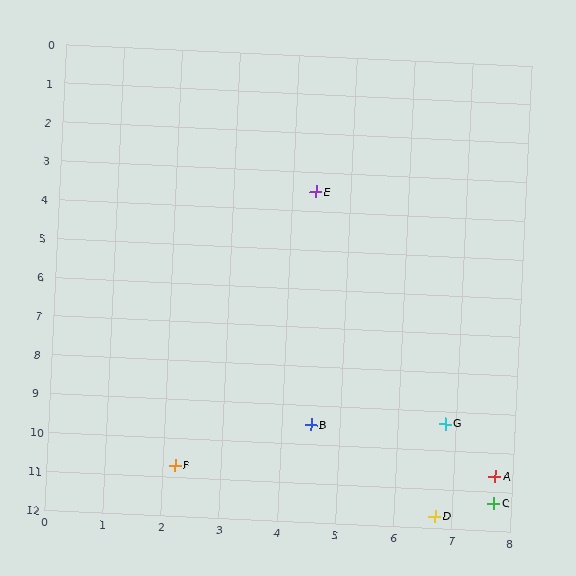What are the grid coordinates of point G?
Point G is at approximately (6.8, 9.3).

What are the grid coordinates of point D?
Point D is at approximately (6.7, 11.7).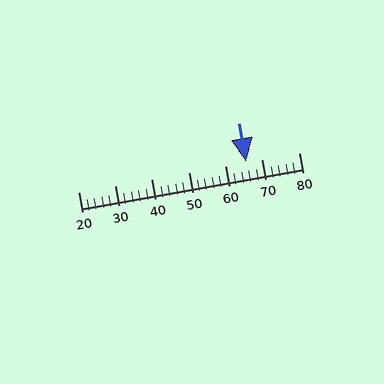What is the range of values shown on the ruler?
The ruler shows values from 20 to 80.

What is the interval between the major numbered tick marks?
The major tick marks are spaced 10 units apart.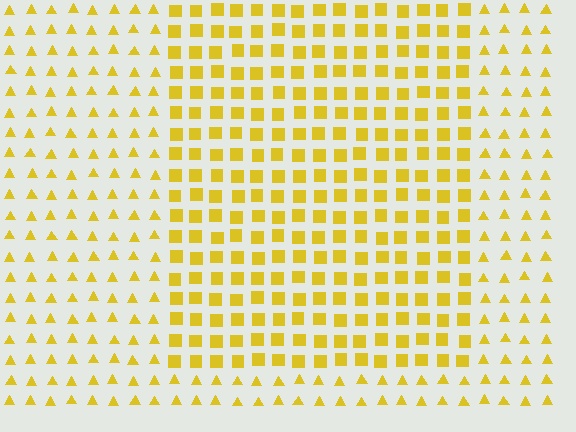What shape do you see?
I see a rectangle.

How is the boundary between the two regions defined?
The boundary is defined by a change in element shape: squares inside vs. triangles outside. All elements share the same color and spacing.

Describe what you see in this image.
The image is filled with small yellow elements arranged in a uniform grid. A rectangle-shaped region contains squares, while the surrounding area contains triangles. The boundary is defined purely by the change in element shape.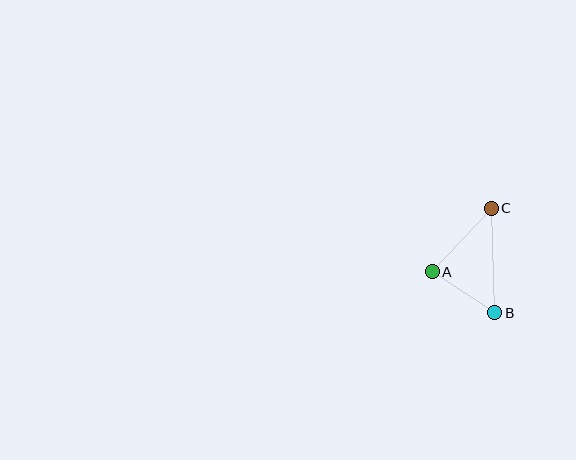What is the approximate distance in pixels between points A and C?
The distance between A and C is approximately 87 pixels.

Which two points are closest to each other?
Points A and B are closest to each other.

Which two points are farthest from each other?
Points B and C are farthest from each other.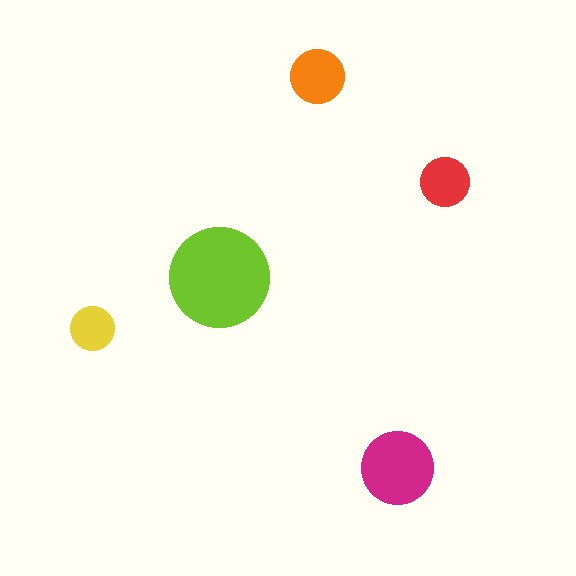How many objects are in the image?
There are 5 objects in the image.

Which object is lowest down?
The magenta circle is bottommost.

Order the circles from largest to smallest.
the lime one, the magenta one, the orange one, the red one, the yellow one.